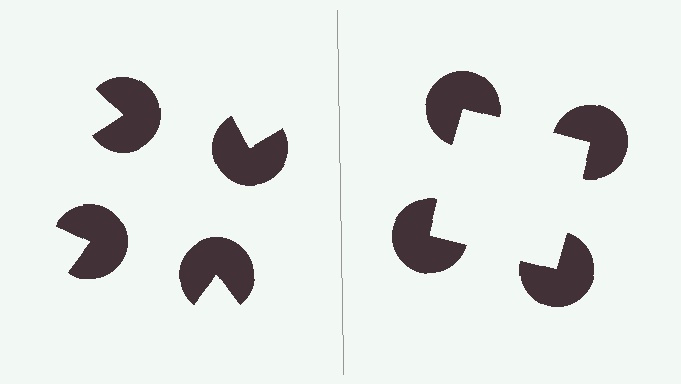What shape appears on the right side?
An illusory square.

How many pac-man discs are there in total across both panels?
8 — 4 on each side.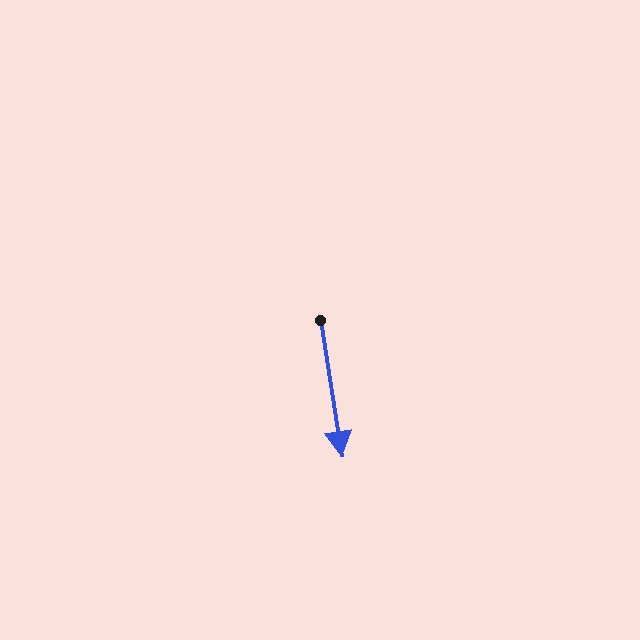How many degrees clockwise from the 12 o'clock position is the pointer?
Approximately 171 degrees.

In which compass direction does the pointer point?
South.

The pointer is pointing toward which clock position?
Roughly 6 o'clock.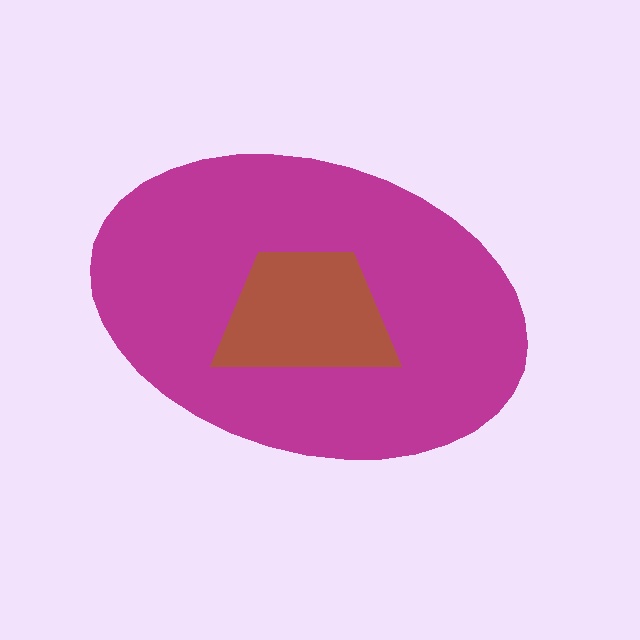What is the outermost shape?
The magenta ellipse.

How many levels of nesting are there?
2.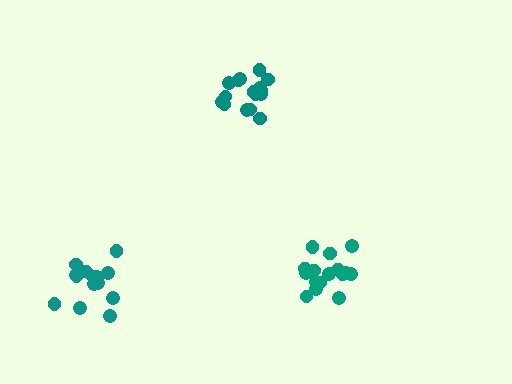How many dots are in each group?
Group 1: 16 dots, Group 2: 16 dots, Group 3: 14 dots (46 total).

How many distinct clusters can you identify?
There are 3 distinct clusters.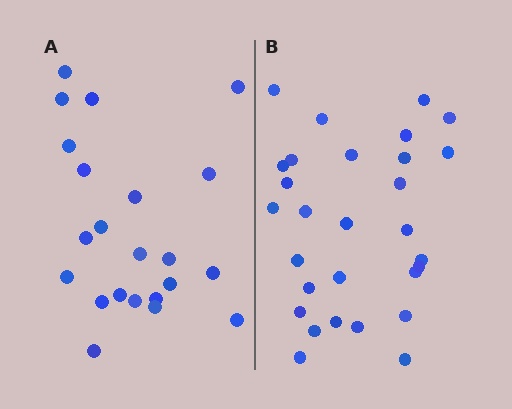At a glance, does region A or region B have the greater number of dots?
Region B (the right region) has more dots.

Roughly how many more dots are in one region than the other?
Region B has roughly 8 or so more dots than region A.